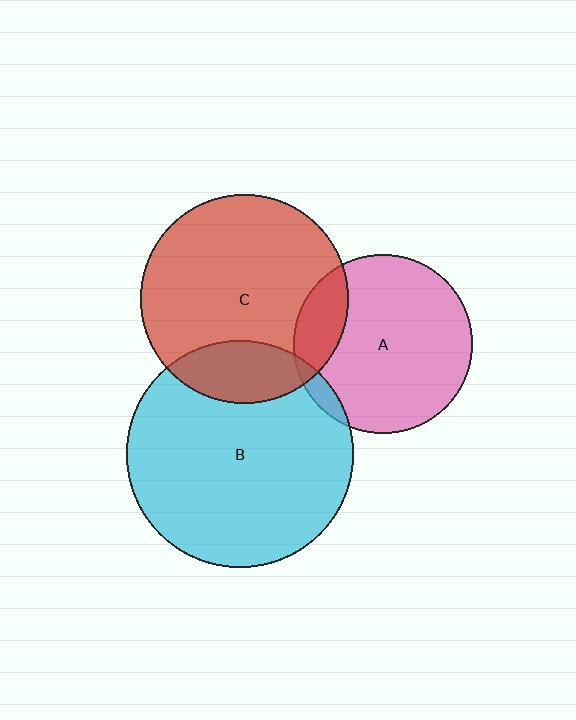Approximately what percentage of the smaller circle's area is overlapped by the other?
Approximately 20%.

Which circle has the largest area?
Circle B (cyan).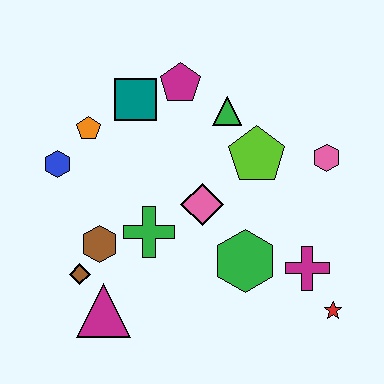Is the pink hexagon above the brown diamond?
Yes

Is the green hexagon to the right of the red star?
No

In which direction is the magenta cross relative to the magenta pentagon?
The magenta cross is below the magenta pentagon.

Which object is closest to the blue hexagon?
The orange pentagon is closest to the blue hexagon.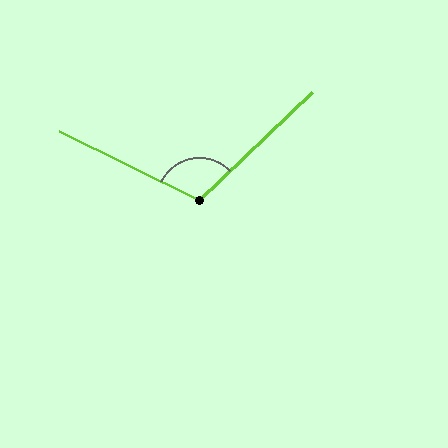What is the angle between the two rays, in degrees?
Approximately 110 degrees.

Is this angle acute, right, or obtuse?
It is obtuse.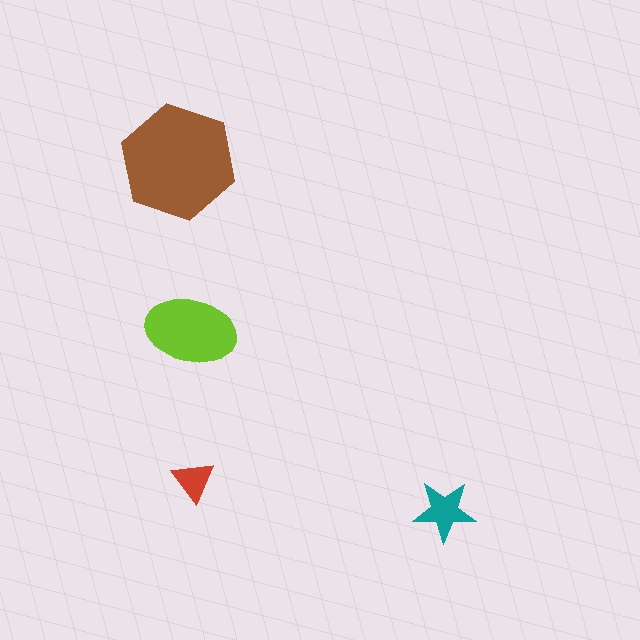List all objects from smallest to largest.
The red triangle, the teal star, the lime ellipse, the brown hexagon.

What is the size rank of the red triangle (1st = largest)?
4th.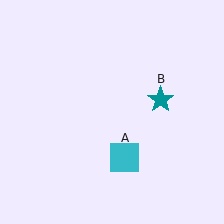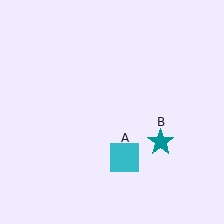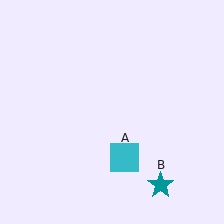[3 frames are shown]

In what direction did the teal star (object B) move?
The teal star (object B) moved down.